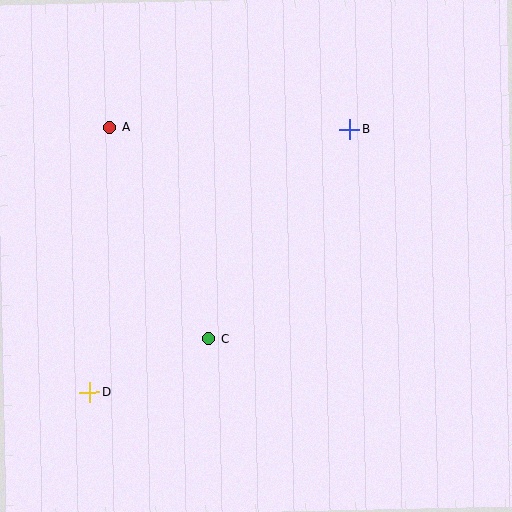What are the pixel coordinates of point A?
Point A is at (110, 127).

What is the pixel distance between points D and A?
The distance between D and A is 266 pixels.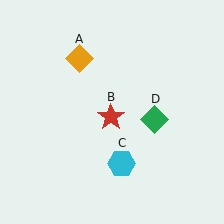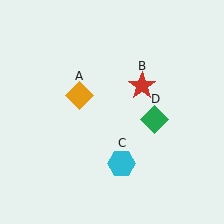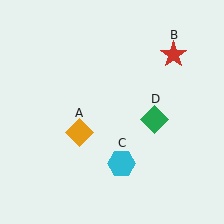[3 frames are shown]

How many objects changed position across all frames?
2 objects changed position: orange diamond (object A), red star (object B).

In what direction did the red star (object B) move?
The red star (object B) moved up and to the right.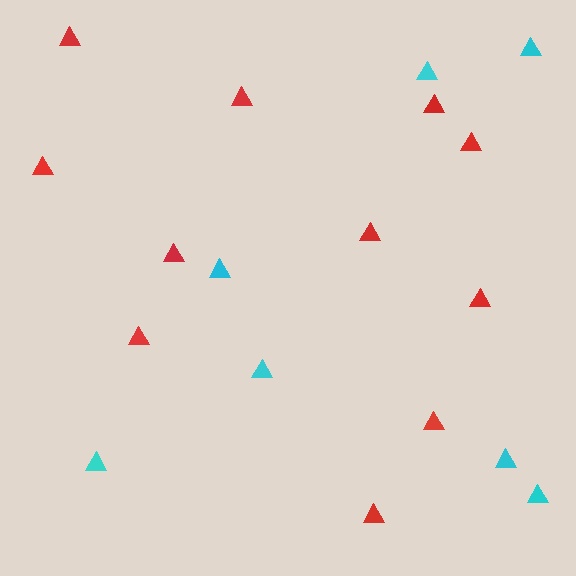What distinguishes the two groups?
There are 2 groups: one group of red triangles (11) and one group of cyan triangles (7).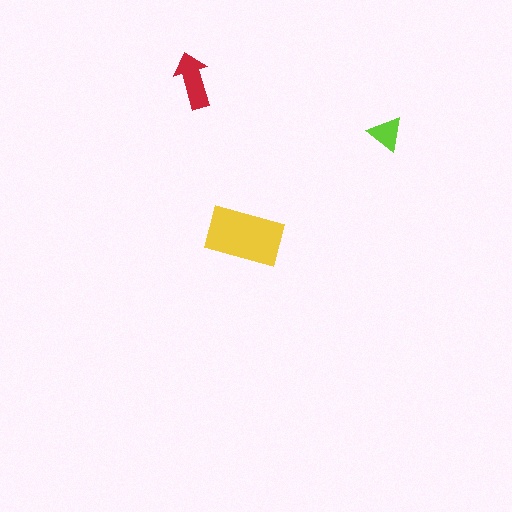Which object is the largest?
The yellow rectangle.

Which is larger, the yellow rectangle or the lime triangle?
The yellow rectangle.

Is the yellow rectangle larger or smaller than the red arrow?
Larger.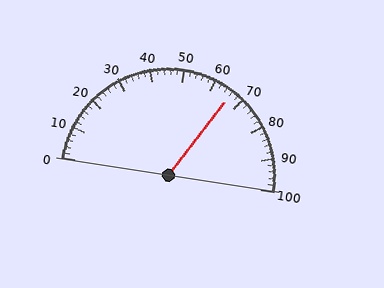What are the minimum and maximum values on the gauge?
The gauge ranges from 0 to 100.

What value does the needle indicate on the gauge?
The needle indicates approximately 66.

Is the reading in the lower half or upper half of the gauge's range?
The reading is in the upper half of the range (0 to 100).